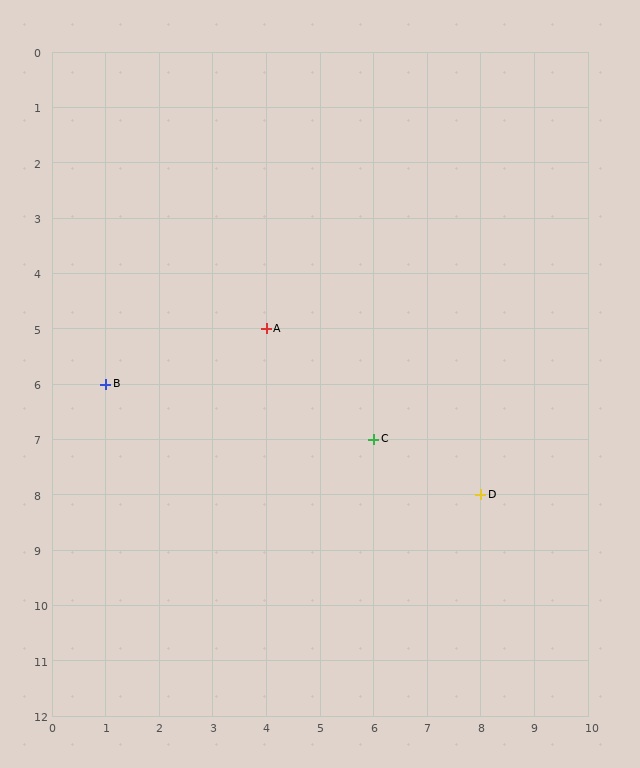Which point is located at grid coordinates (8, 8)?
Point D is at (8, 8).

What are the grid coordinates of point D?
Point D is at grid coordinates (8, 8).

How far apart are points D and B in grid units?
Points D and B are 7 columns and 2 rows apart (about 7.3 grid units diagonally).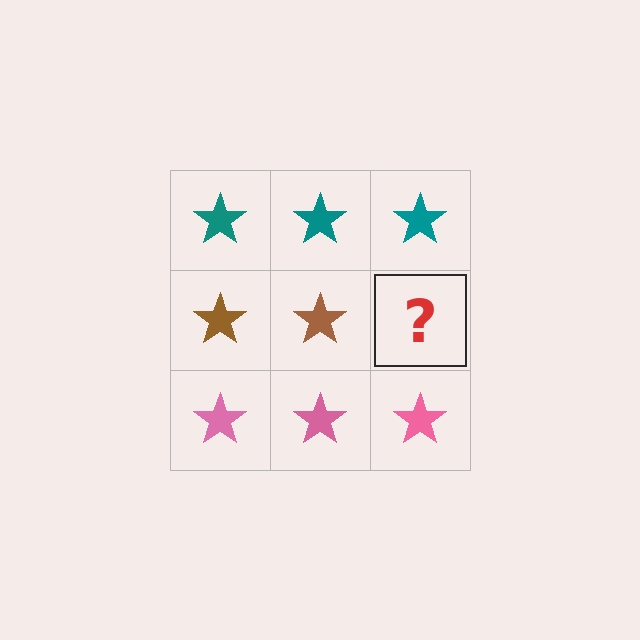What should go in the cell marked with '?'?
The missing cell should contain a brown star.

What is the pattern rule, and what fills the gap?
The rule is that each row has a consistent color. The gap should be filled with a brown star.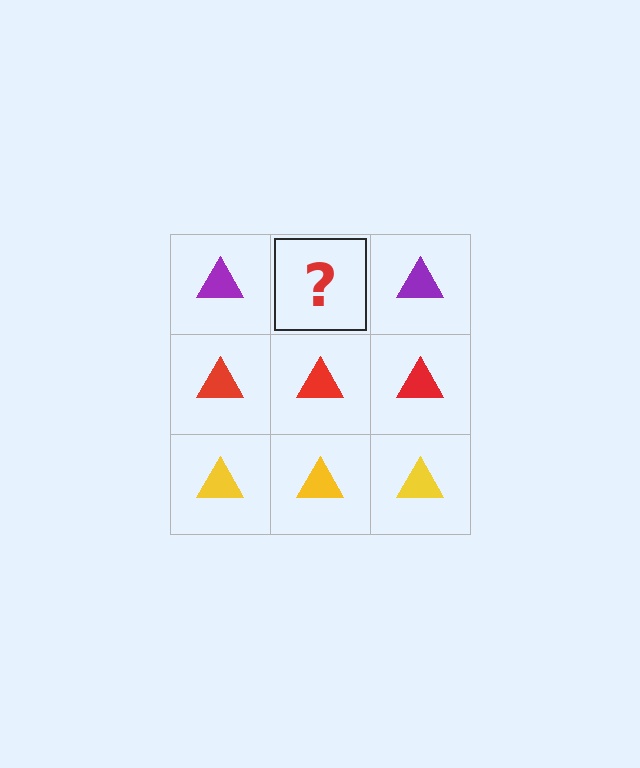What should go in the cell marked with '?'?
The missing cell should contain a purple triangle.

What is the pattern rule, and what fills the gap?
The rule is that each row has a consistent color. The gap should be filled with a purple triangle.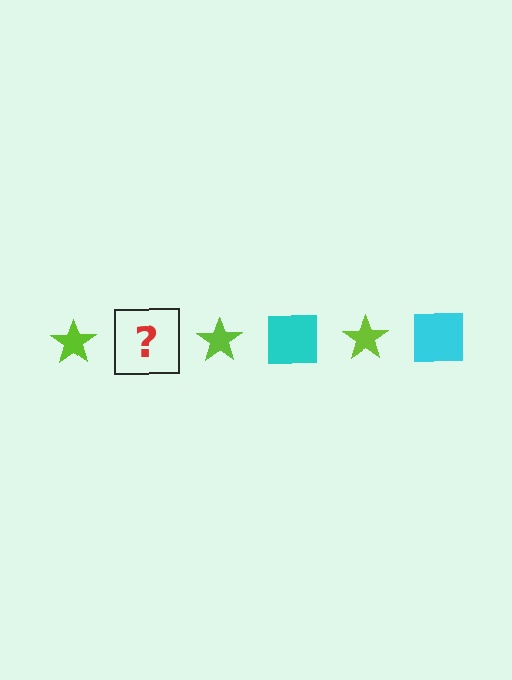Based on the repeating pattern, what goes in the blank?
The blank should be a cyan square.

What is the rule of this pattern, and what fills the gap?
The rule is that the pattern alternates between lime star and cyan square. The gap should be filled with a cyan square.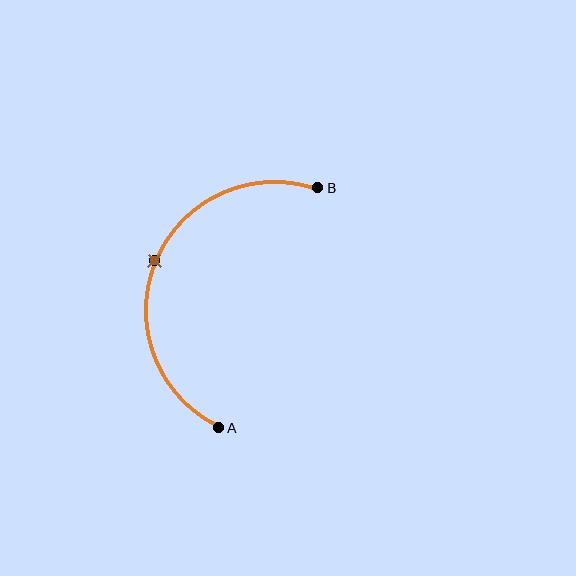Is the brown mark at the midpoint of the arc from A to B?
Yes. The brown mark lies on the arc at equal arc-length from both A and B — it is the arc midpoint.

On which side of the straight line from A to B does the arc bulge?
The arc bulges to the left of the straight line connecting A and B.